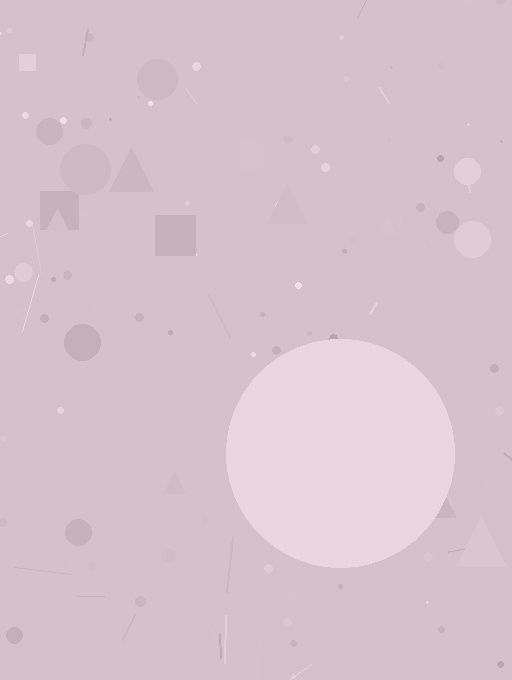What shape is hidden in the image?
A circle is hidden in the image.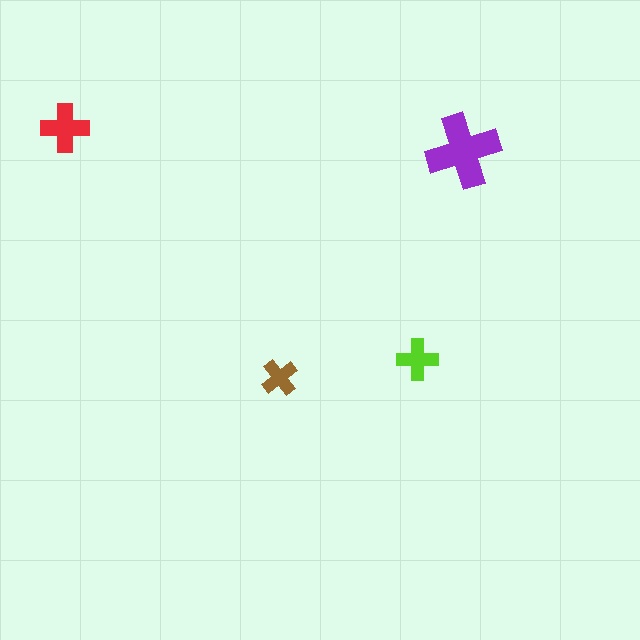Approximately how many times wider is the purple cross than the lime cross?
About 2 times wider.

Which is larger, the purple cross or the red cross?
The purple one.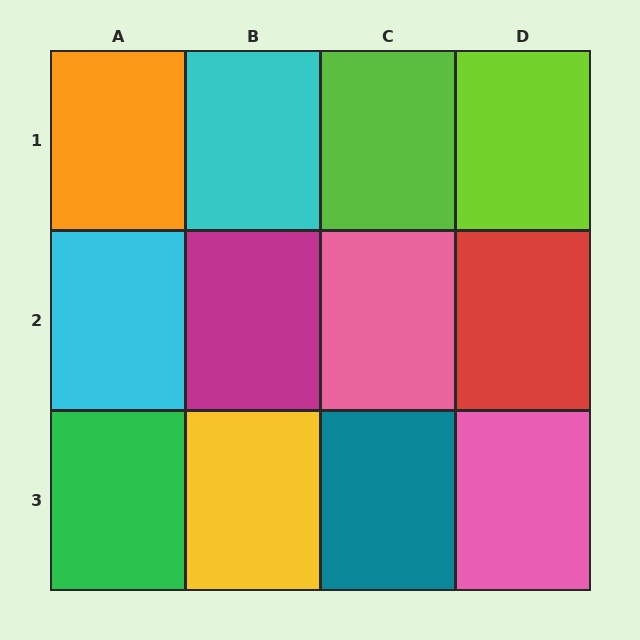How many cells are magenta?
1 cell is magenta.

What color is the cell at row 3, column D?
Pink.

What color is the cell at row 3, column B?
Yellow.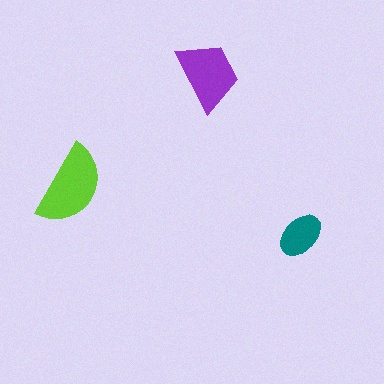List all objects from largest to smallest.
The lime semicircle, the purple trapezoid, the teal ellipse.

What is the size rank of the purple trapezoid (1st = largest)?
2nd.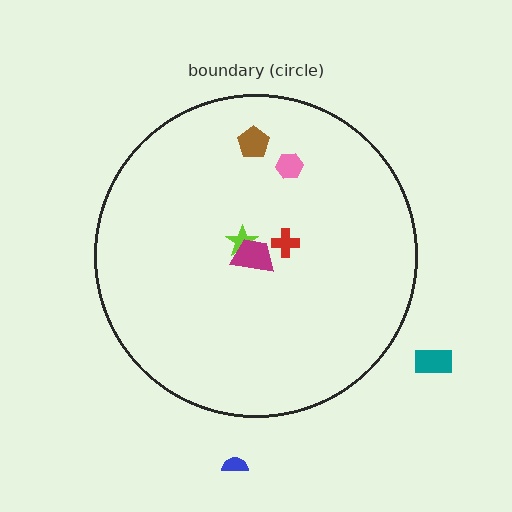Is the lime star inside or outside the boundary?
Inside.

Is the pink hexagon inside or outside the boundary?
Inside.